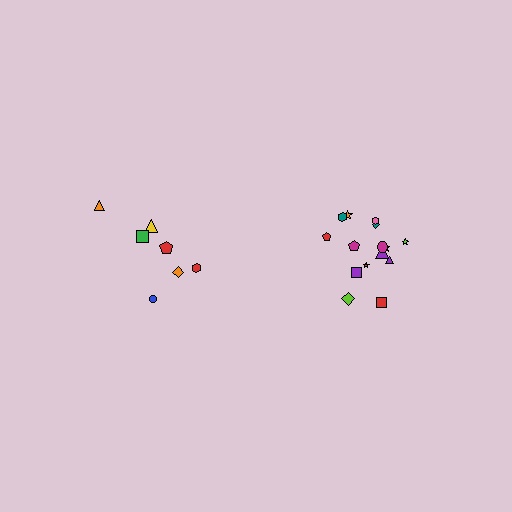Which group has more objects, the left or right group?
The right group.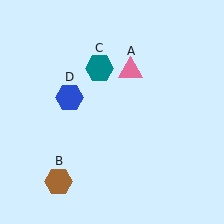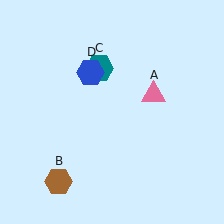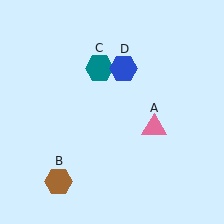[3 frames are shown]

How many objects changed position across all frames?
2 objects changed position: pink triangle (object A), blue hexagon (object D).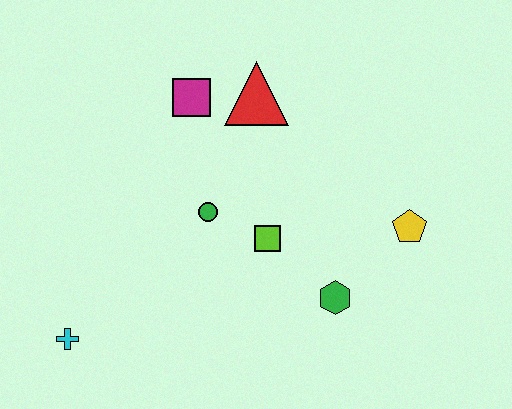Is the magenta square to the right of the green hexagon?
No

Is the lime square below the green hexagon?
No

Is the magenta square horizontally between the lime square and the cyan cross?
Yes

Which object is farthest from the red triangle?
The cyan cross is farthest from the red triangle.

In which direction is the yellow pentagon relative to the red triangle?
The yellow pentagon is to the right of the red triangle.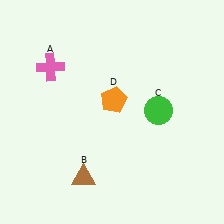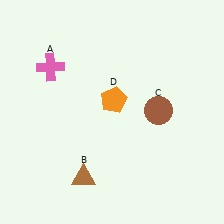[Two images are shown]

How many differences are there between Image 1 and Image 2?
There is 1 difference between the two images.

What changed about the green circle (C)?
In Image 1, C is green. In Image 2, it changed to brown.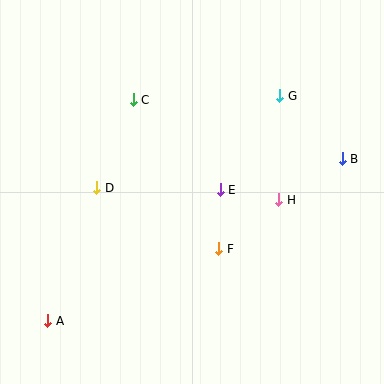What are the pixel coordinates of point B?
Point B is at (342, 159).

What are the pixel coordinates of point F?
Point F is at (219, 249).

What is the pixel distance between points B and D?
The distance between B and D is 247 pixels.